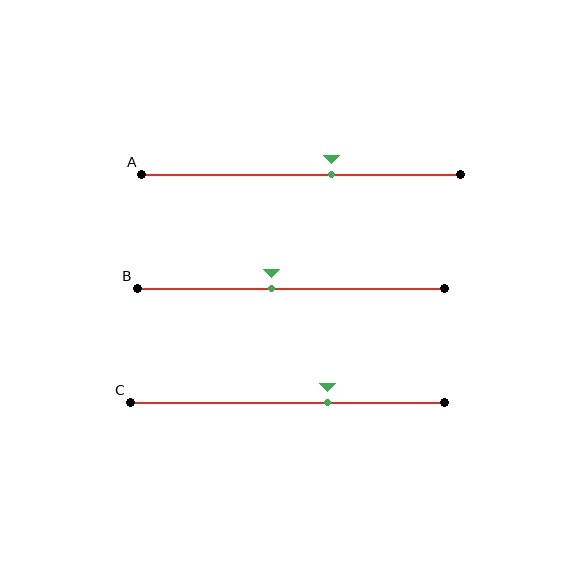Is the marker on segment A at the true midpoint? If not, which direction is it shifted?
No, the marker on segment A is shifted to the right by about 10% of the segment length.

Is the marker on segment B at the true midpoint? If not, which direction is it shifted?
No, the marker on segment B is shifted to the left by about 6% of the segment length.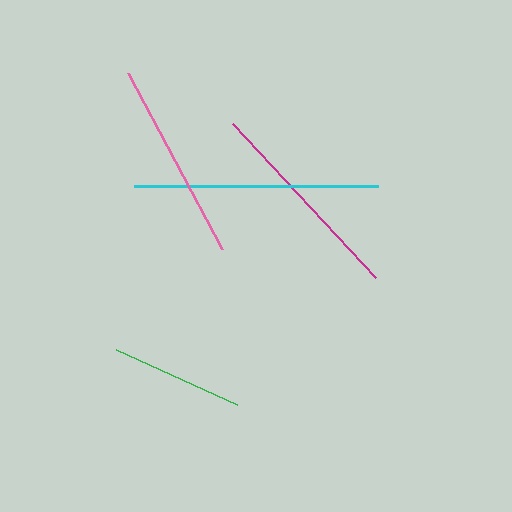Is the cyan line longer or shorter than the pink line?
The cyan line is longer than the pink line.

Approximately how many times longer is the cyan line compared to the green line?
The cyan line is approximately 1.8 times the length of the green line.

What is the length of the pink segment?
The pink segment is approximately 200 pixels long.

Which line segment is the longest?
The cyan line is the longest at approximately 244 pixels.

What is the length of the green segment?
The green segment is approximately 133 pixels long.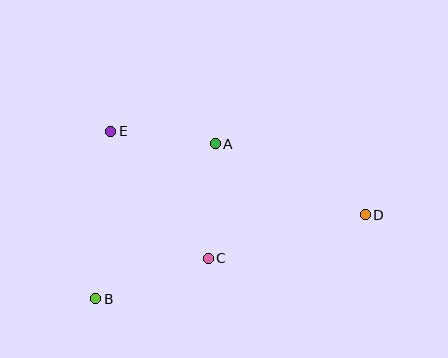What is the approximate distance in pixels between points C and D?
The distance between C and D is approximately 163 pixels.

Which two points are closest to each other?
Points A and E are closest to each other.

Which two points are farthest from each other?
Points B and D are farthest from each other.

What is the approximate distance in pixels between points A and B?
The distance between A and B is approximately 195 pixels.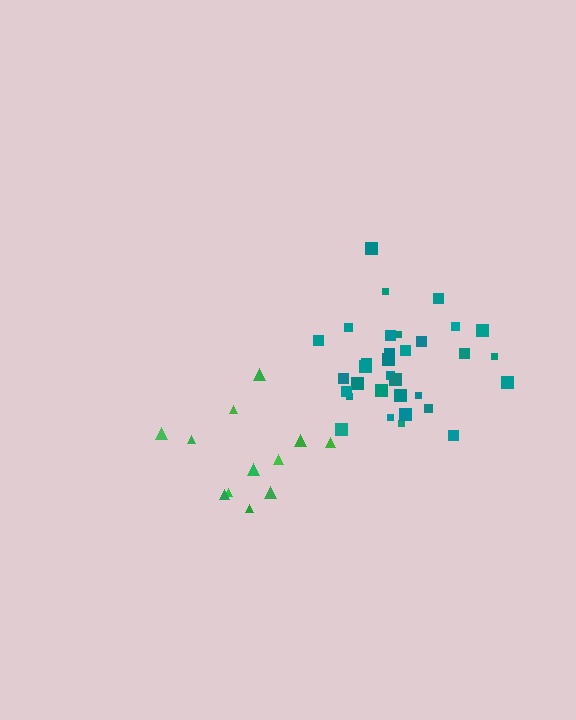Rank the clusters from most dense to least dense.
teal, green.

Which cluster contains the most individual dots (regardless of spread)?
Teal (33).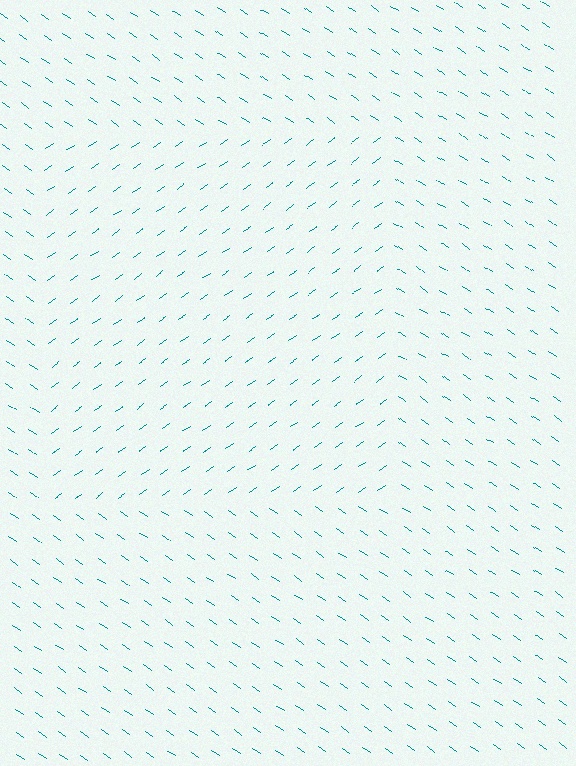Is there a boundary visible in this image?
Yes, there is a texture boundary formed by a change in line orientation.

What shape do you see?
I see a rectangle.